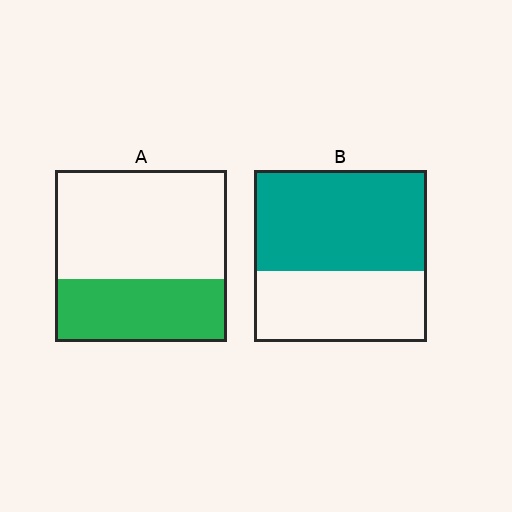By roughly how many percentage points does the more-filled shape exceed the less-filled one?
By roughly 20 percentage points (B over A).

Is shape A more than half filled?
No.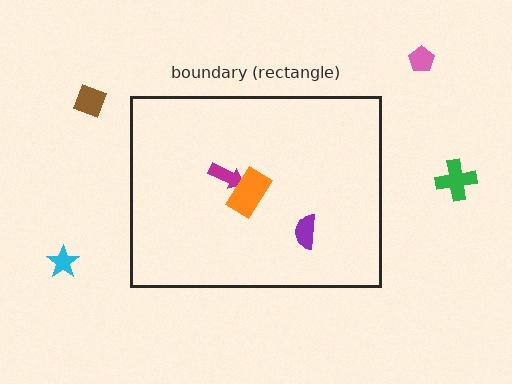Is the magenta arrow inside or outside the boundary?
Inside.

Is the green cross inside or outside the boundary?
Outside.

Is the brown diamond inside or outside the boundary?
Outside.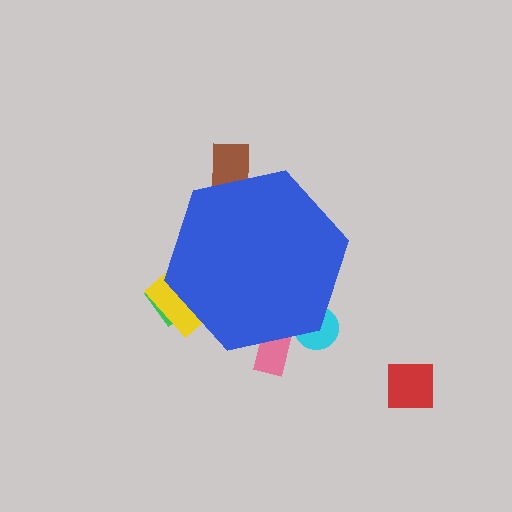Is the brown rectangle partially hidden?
Yes, the brown rectangle is partially hidden behind the blue hexagon.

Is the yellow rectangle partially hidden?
Yes, the yellow rectangle is partially hidden behind the blue hexagon.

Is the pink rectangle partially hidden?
Yes, the pink rectangle is partially hidden behind the blue hexagon.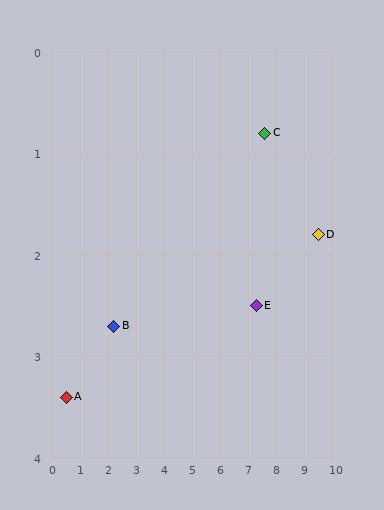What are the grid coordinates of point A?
Point A is at approximately (0.5, 3.4).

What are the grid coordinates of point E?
Point E is at approximately (7.3, 2.5).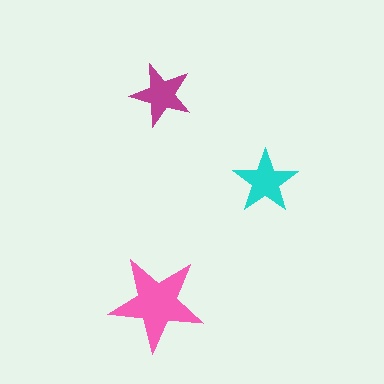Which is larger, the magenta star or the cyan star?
The cyan one.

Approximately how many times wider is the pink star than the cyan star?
About 1.5 times wider.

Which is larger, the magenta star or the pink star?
The pink one.